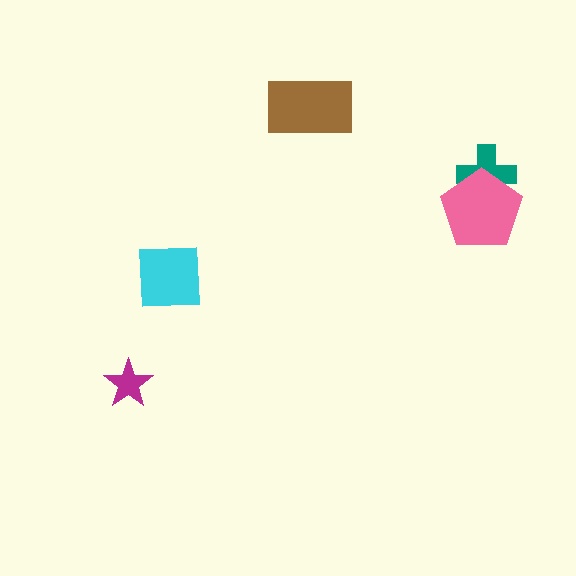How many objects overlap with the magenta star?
0 objects overlap with the magenta star.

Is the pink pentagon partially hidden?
No, no other shape covers it.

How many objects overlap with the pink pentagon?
1 object overlaps with the pink pentagon.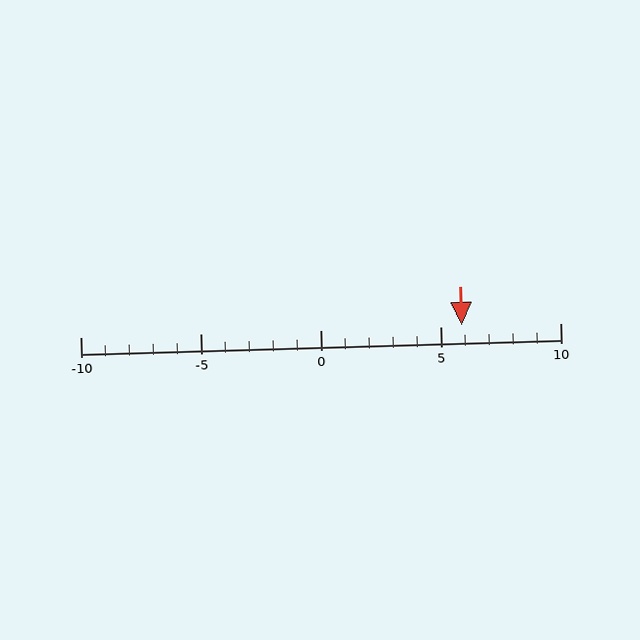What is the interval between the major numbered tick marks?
The major tick marks are spaced 5 units apart.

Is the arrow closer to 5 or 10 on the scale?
The arrow is closer to 5.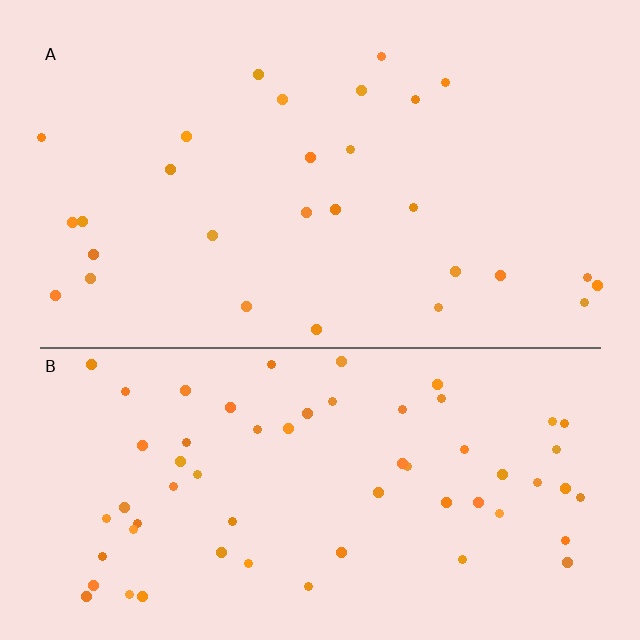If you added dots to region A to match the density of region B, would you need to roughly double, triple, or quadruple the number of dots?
Approximately double.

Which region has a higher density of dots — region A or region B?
B (the bottom).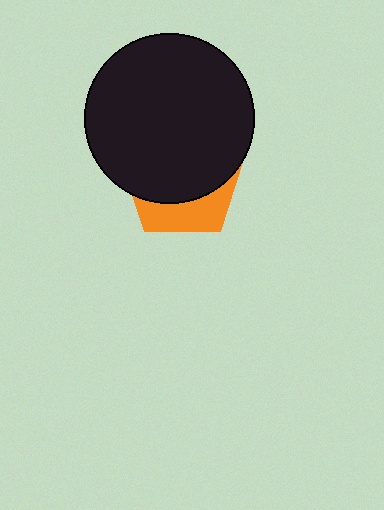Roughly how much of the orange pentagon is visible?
A small part of it is visible (roughly 31%).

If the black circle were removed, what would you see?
You would see the complete orange pentagon.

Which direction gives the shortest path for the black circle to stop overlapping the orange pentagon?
Moving up gives the shortest separation.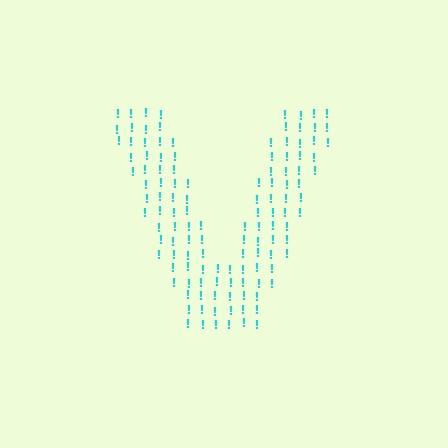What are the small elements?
The small elements are exclamation marks.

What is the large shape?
The large shape is the letter V.